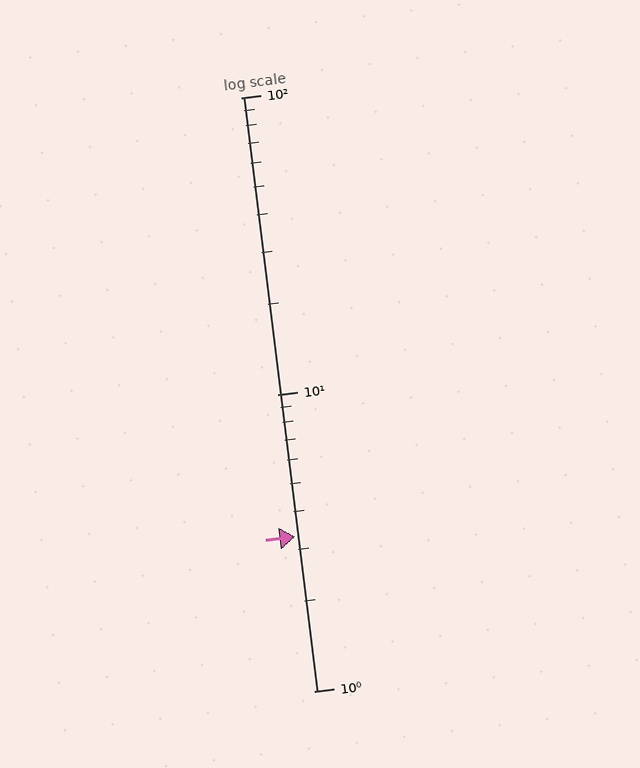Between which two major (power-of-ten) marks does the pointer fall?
The pointer is between 1 and 10.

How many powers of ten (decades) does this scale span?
The scale spans 2 decades, from 1 to 100.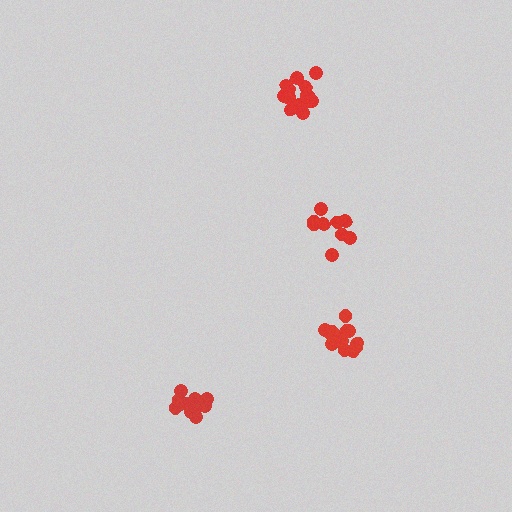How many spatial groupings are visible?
There are 4 spatial groupings.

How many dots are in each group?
Group 1: 13 dots, Group 2: 12 dots, Group 3: 9 dots, Group 4: 14 dots (48 total).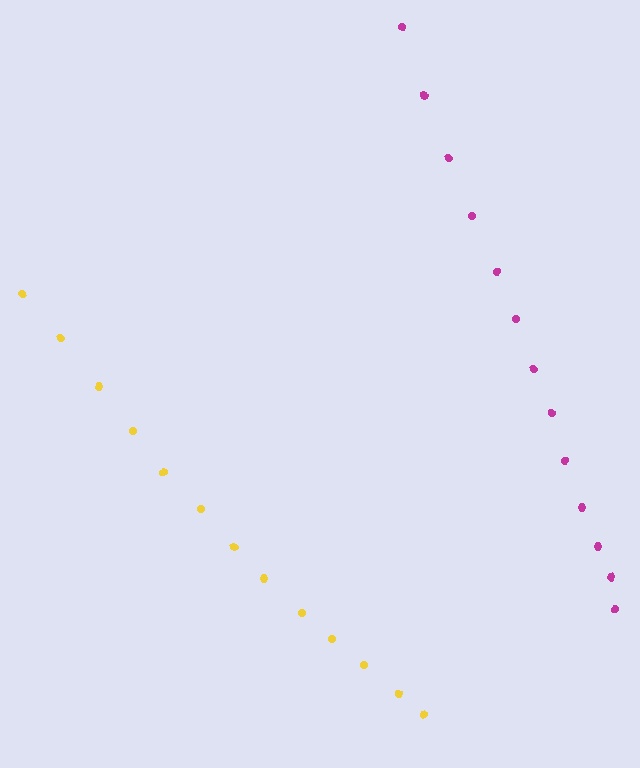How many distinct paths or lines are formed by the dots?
There are 2 distinct paths.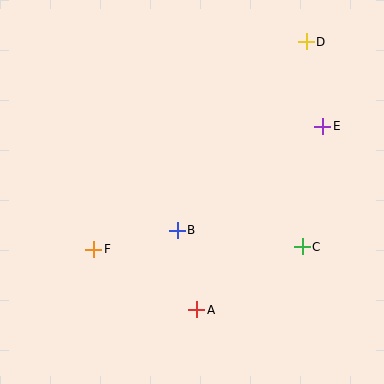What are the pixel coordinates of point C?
Point C is at (302, 247).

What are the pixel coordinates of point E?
Point E is at (323, 126).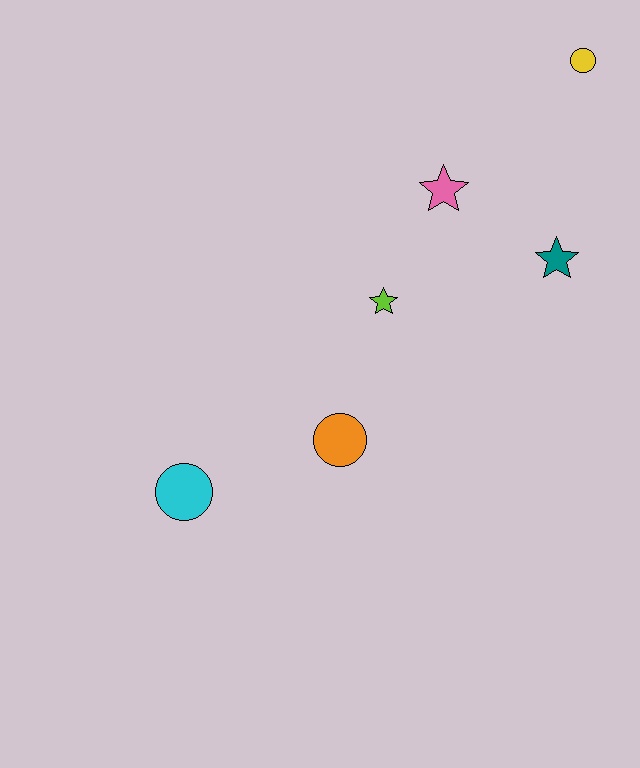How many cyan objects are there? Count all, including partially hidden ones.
There is 1 cyan object.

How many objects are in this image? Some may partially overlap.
There are 6 objects.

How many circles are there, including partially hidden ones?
There are 3 circles.